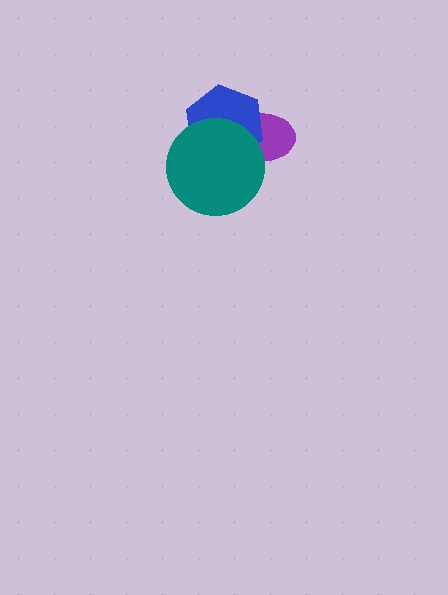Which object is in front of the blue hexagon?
The teal circle is in front of the blue hexagon.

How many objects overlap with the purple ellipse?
2 objects overlap with the purple ellipse.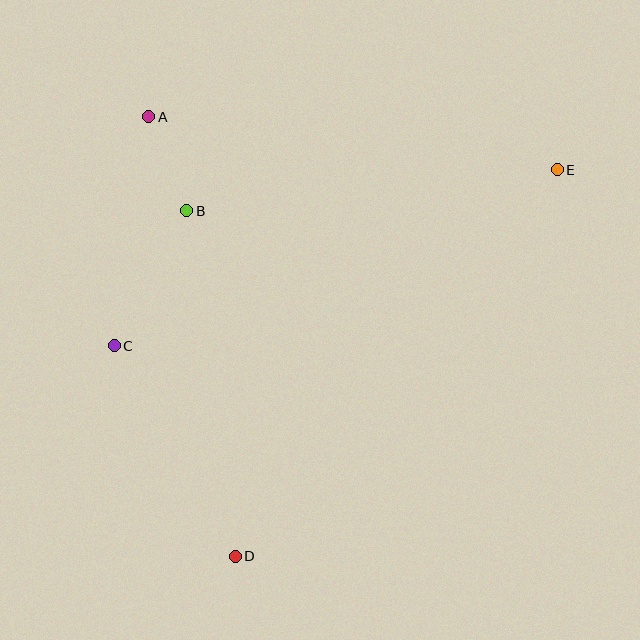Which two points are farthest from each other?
Points D and E are farthest from each other.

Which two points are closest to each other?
Points A and B are closest to each other.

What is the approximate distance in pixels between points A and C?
The distance between A and C is approximately 232 pixels.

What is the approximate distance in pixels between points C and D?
The distance between C and D is approximately 243 pixels.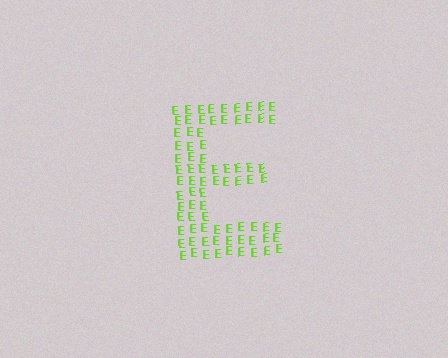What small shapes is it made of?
It is made of small letter E's.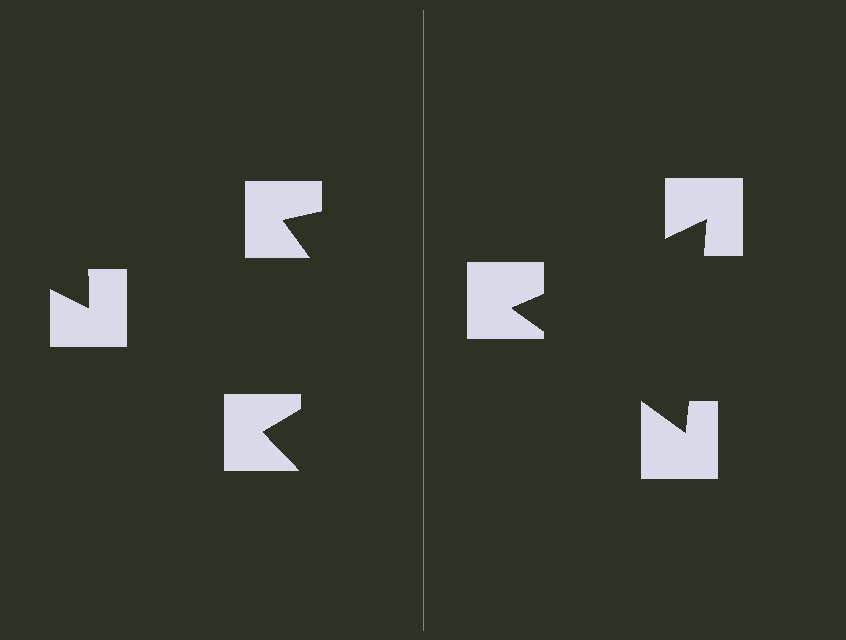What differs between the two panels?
The notched squares are positioned identically on both sides; only the wedge orientations differ. On the right they align to a triangle; on the left they are misaligned.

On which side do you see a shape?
An illusory triangle appears on the right side. On the left side the wedge cuts are rotated, so no coherent shape forms.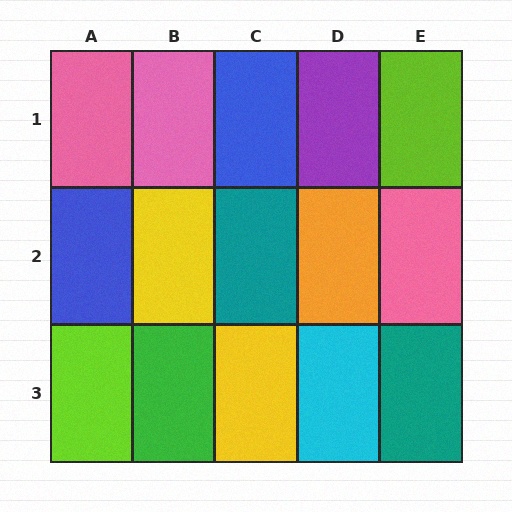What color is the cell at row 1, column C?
Blue.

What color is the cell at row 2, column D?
Orange.